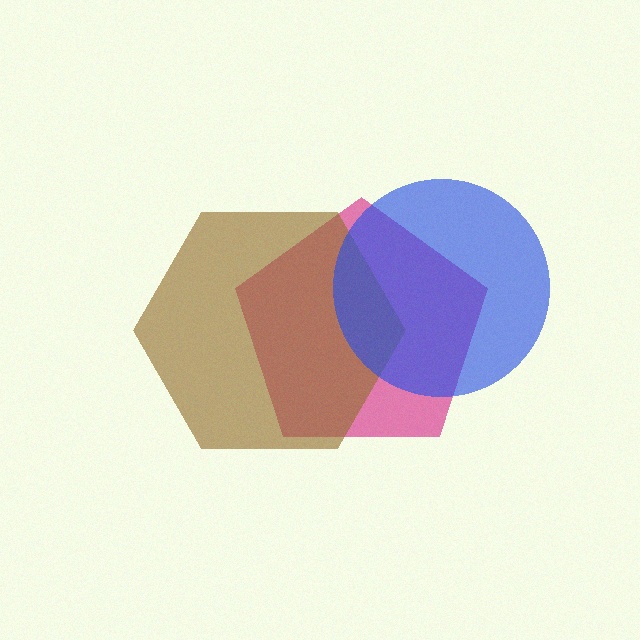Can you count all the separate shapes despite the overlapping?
Yes, there are 3 separate shapes.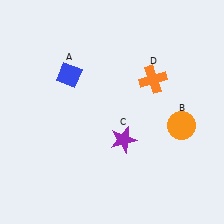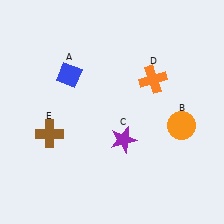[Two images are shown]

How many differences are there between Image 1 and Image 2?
There is 1 difference between the two images.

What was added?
A brown cross (E) was added in Image 2.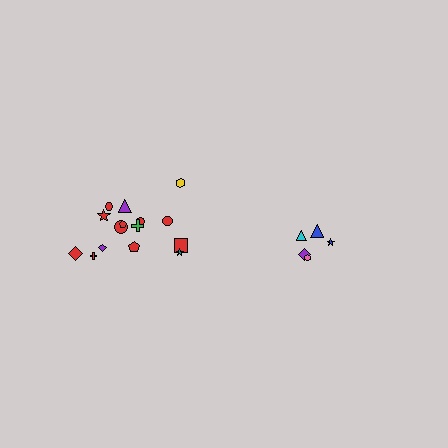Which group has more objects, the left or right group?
The left group.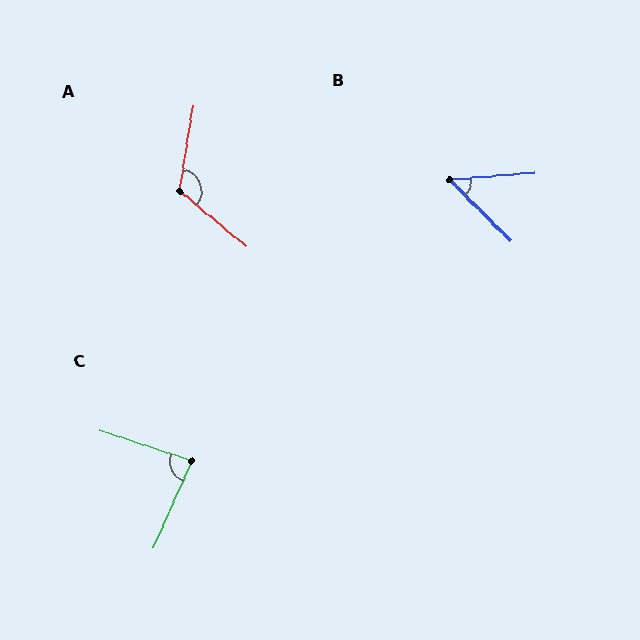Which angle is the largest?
A, at approximately 120 degrees.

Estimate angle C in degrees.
Approximately 85 degrees.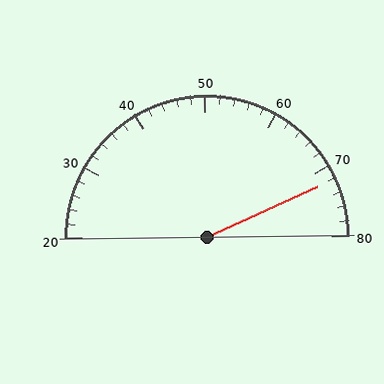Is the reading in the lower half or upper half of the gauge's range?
The reading is in the upper half of the range (20 to 80).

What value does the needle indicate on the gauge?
The needle indicates approximately 72.